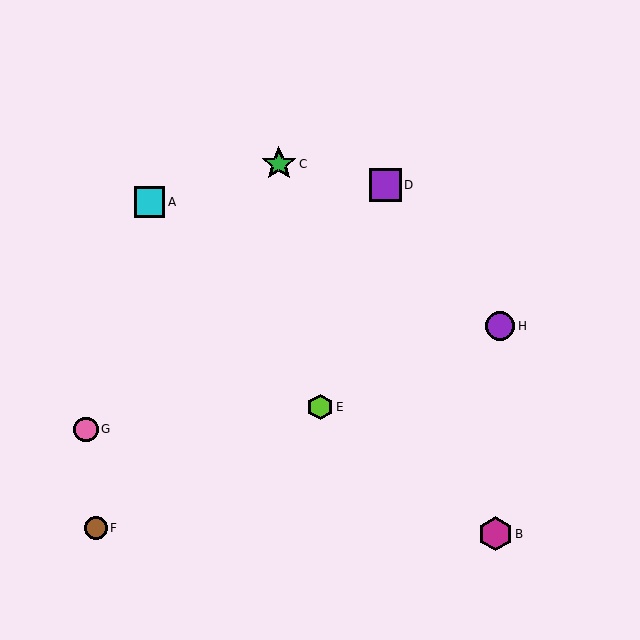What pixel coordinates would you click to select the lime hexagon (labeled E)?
Click at (320, 407) to select the lime hexagon E.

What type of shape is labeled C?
Shape C is a green star.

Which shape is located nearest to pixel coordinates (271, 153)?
The green star (labeled C) at (279, 164) is nearest to that location.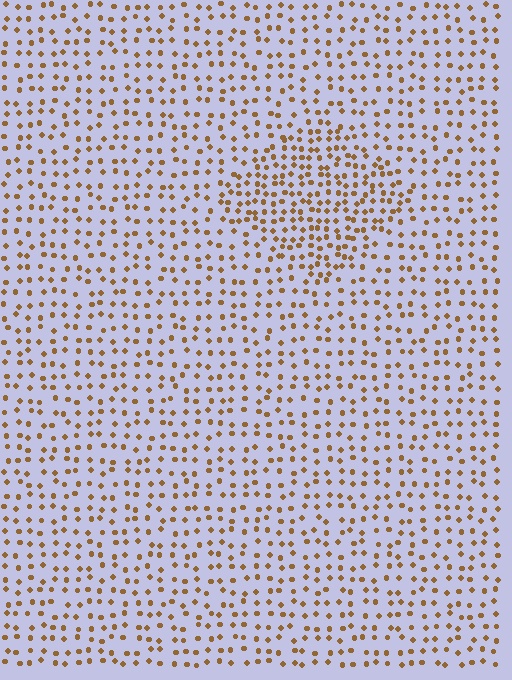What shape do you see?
I see a diamond.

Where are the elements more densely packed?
The elements are more densely packed inside the diamond boundary.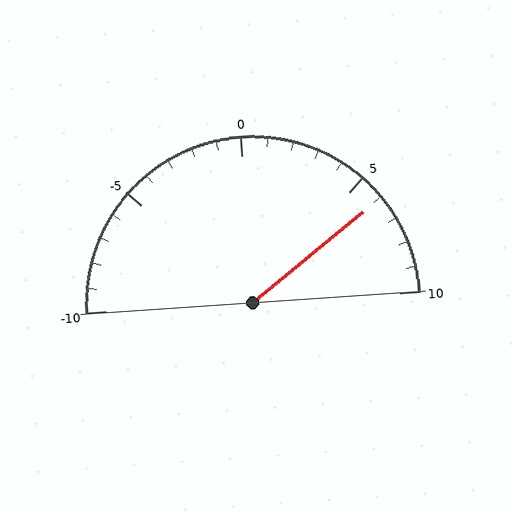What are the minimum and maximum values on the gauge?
The gauge ranges from -10 to 10.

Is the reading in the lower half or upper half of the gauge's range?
The reading is in the upper half of the range (-10 to 10).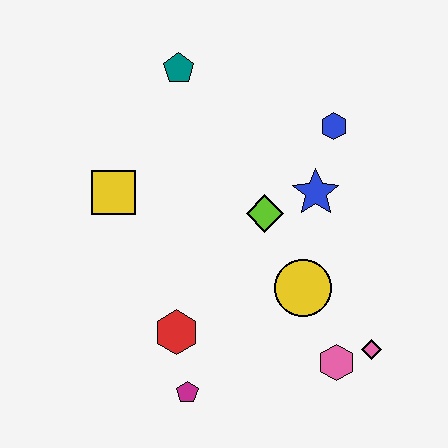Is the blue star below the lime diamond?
No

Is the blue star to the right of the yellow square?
Yes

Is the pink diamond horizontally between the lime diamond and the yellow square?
No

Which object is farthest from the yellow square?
The pink diamond is farthest from the yellow square.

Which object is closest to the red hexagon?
The magenta pentagon is closest to the red hexagon.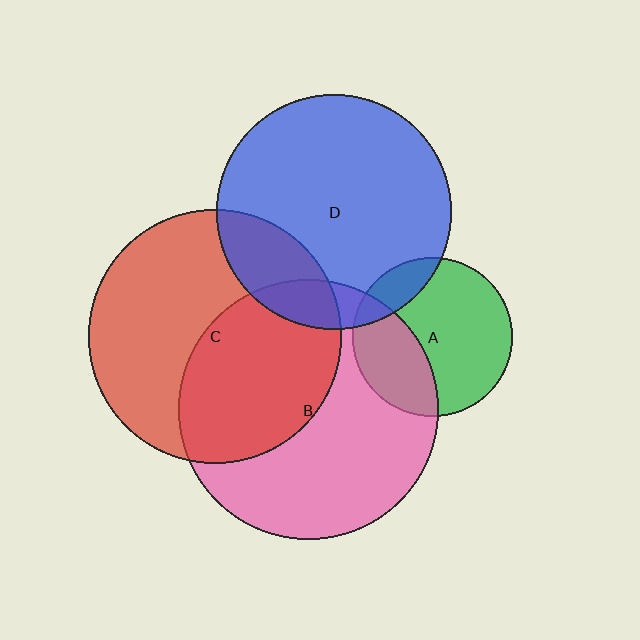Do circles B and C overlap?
Yes.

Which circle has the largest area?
Circle B (pink).